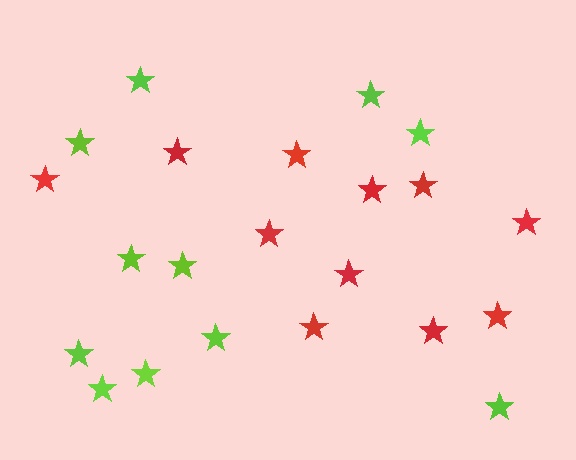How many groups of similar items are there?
There are 2 groups: one group of lime stars (11) and one group of red stars (11).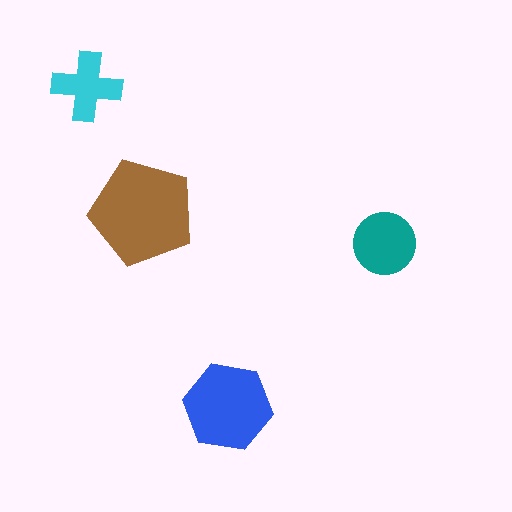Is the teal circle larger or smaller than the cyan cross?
Larger.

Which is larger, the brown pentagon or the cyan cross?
The brown pentagon.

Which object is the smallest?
The cyan cross.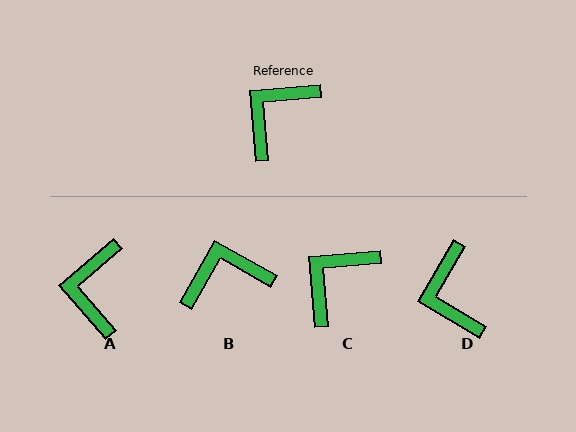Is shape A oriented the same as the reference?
No, it is off by about 36 degrees.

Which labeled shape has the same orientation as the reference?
C.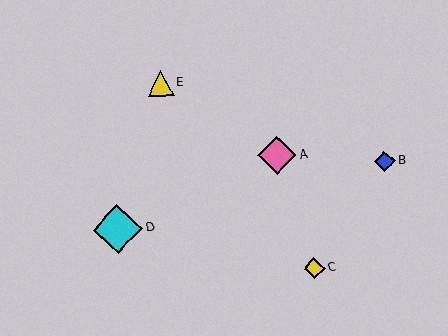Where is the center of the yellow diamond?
The center of the yellow diamond is at (314, 268).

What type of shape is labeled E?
Shape E is a yellow triangle.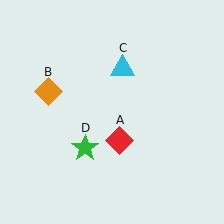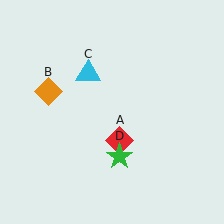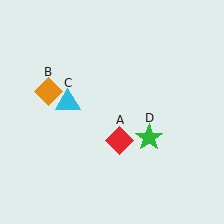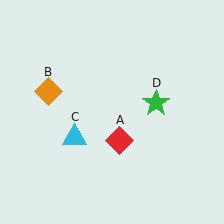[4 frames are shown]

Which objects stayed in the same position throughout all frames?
Red diamond (object A) and orange diamond (object B) remained stationary.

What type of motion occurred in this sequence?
The cyan triangle (object C), green star (object D) rotated counterclockwise around the center of the scene.